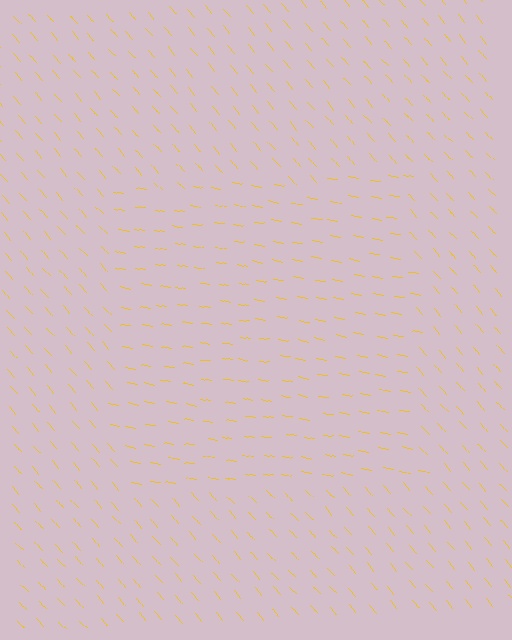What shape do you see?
I see a rectangle.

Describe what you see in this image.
The image is filled with small yellow line segments. A rectangle region in the image has lines oriented differently from the surrounding lines, creating a visible texture boundary.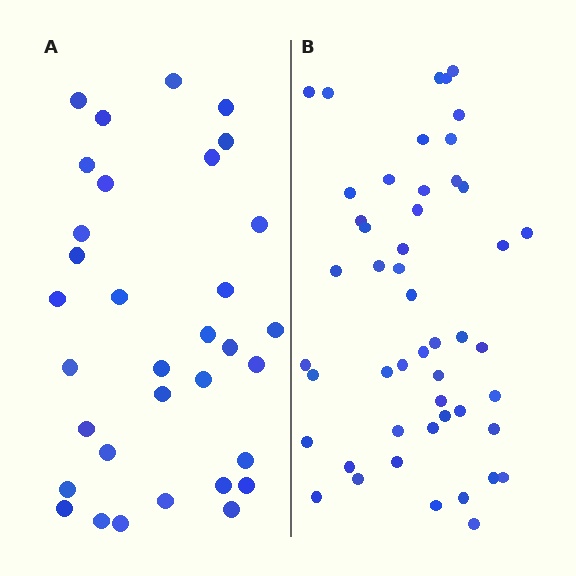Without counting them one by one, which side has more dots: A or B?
Region B (the right region) has more dots.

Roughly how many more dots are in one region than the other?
Region B has approximately 15 more dots than region A.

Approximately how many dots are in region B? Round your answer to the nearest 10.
About 50 dots. (The exact count is 49, which rounds to 50.)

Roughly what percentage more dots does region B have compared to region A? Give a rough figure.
About 50% more.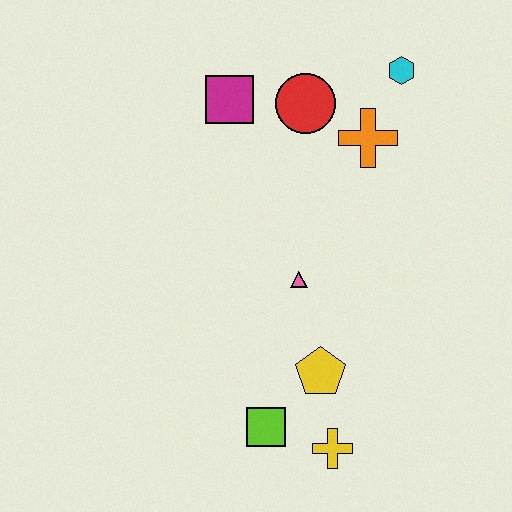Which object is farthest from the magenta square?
The yellow cross is farthest from the magenta square.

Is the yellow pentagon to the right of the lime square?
Yes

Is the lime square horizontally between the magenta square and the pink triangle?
Yes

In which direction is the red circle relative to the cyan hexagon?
The red circle is to the left of the cyan hexagon.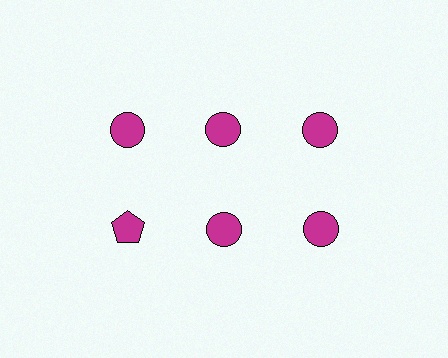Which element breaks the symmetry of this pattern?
The magenta pentagon in the second row, leftmost column breaks the symmetry. All other shapes are magenta circles.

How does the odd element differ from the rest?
It has a different shape: pentagon instead of circle.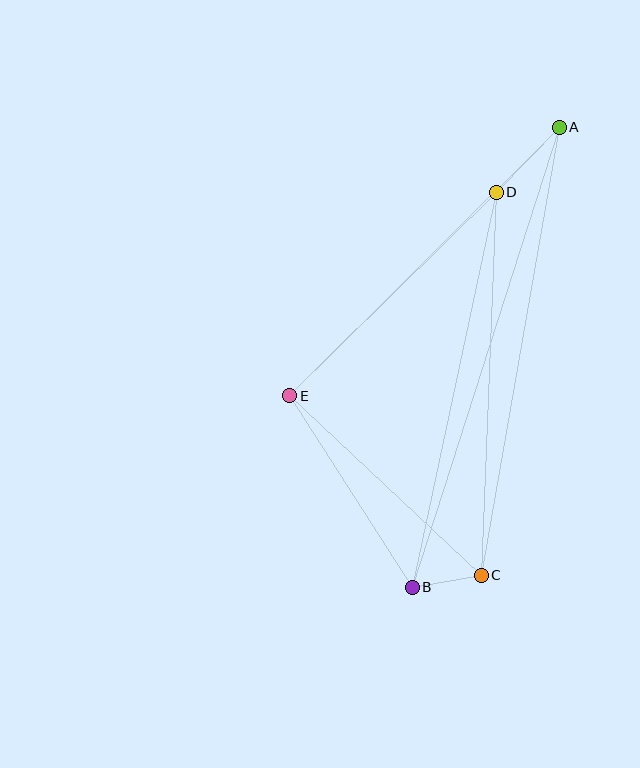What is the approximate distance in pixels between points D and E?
The distance between D and E is approximately 290 pixels.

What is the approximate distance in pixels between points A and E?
The distance between A and E is approximately 380 pixels.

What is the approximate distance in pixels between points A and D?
The distance between A and D is approximately 90 pixels.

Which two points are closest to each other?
Points B and C are closest to each other.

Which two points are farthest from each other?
Points A and B are farthest from each other.